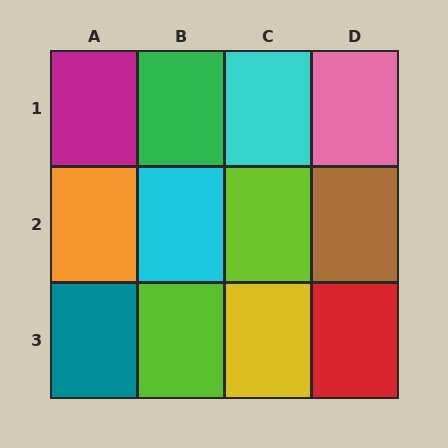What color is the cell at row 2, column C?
Lime.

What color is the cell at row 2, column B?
Cyan.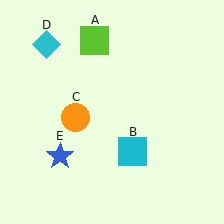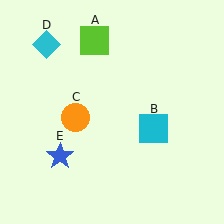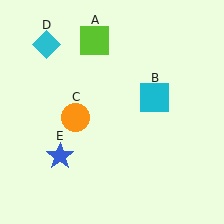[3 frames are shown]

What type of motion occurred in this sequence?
The cyan square (object B) rotated counterclockwise around the center of the scene.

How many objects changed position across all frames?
1 object changed position: cyan square (object B).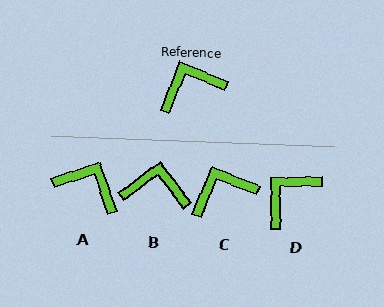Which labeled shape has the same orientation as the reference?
C.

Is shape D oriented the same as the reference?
No, it is off by about 23 degrees.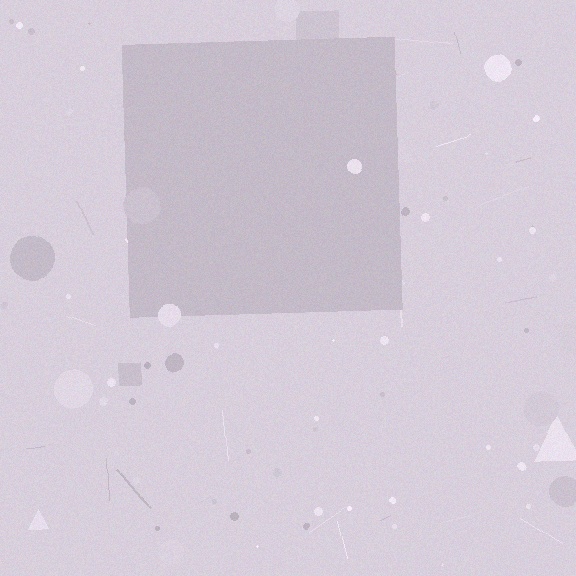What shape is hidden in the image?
A square is hidden in the image.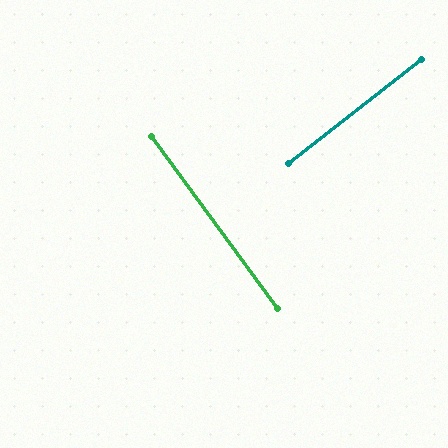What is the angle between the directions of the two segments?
Approximately 88 degrees.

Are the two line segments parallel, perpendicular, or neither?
Perpendicular — they meet at approximately 88°.